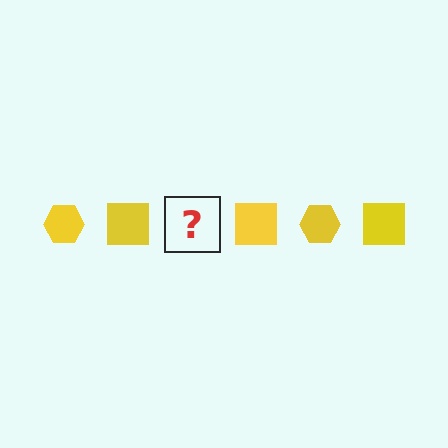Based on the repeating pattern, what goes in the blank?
The blank should be a yellow hexagon.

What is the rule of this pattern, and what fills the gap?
The rule is that the pattern cycles through hexagon, square shapes in yellow. The gap should be filled with a yellow hexagon.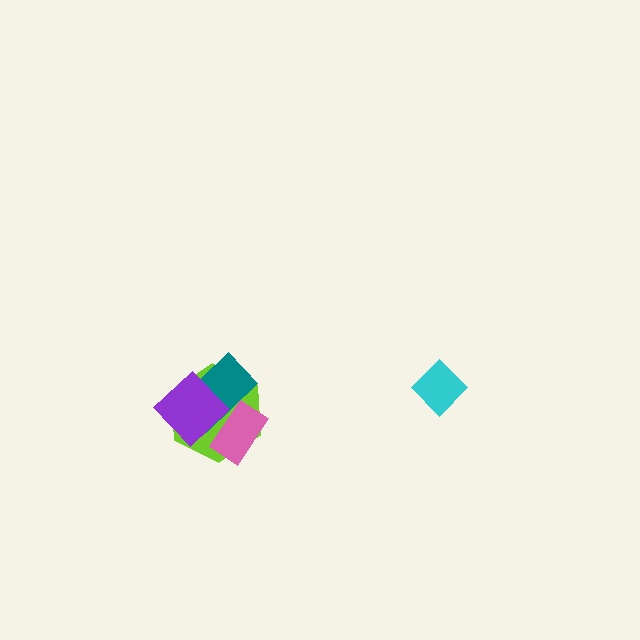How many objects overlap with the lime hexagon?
3 objects overlap with the lime hexagon.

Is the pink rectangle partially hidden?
Yes, it is partially covered by another shape.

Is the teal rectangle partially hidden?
Yes, it is partially covered by another shape.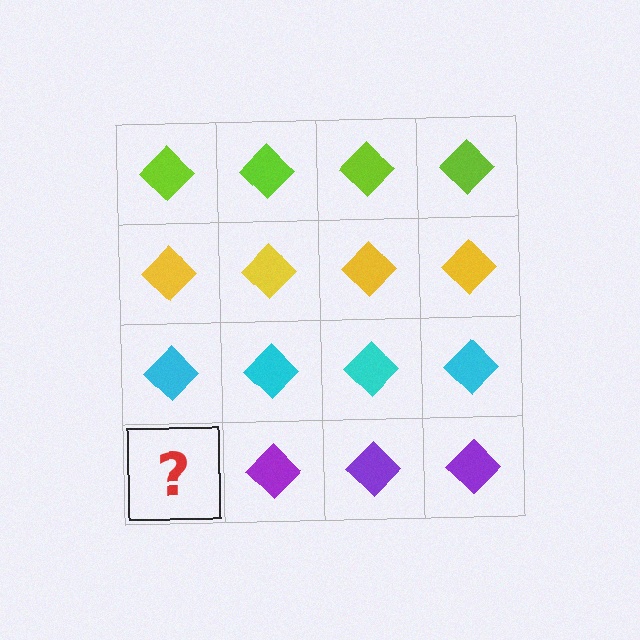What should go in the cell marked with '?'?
The missing cell should contain a purple diamond.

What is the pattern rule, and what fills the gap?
The rule is that each row has a consistent color. The gap should be filled with a purple diamond.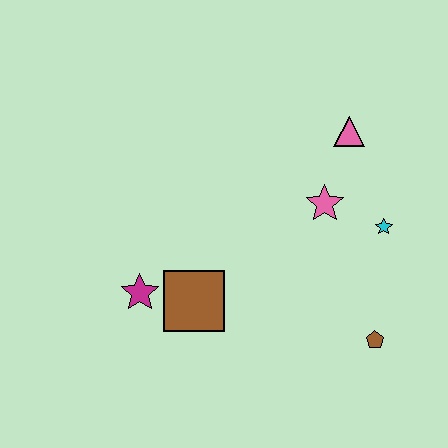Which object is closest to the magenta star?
The brown square is closest to the magenta star.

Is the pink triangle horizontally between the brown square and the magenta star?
No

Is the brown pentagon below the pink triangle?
Yes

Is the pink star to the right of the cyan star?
No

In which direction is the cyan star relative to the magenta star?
The cyan star is to the right of the magenta star.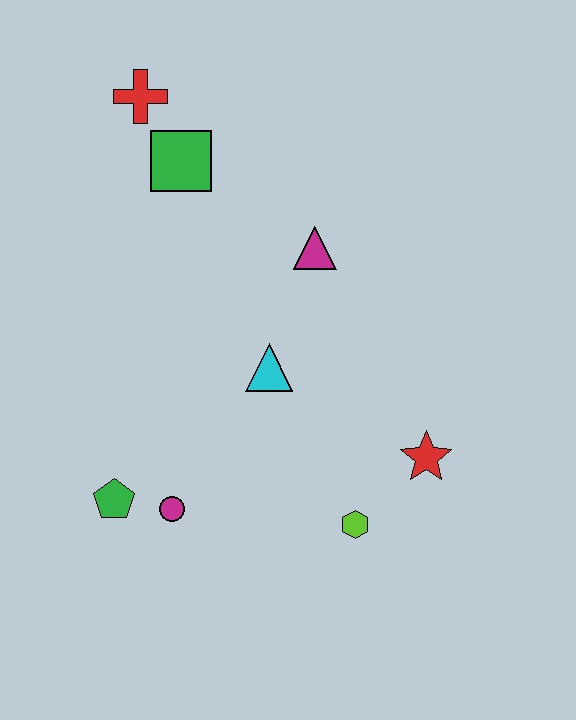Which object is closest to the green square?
The red cross is closest to the green square.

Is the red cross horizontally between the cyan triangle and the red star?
No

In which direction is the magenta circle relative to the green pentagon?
The magenta circle is to the right of the green pentagon.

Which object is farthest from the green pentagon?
The red cross is farthest from the green pentagon.